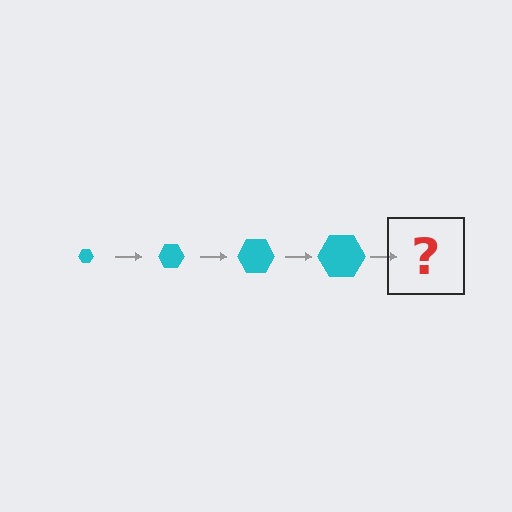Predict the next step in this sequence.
The next step is a cyan hexagon, larger than the previous one.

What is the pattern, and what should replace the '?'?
The pattern is that the hexagon gets progressively larger each step. The '?' should be a cyan hexagon, larger than the previous one.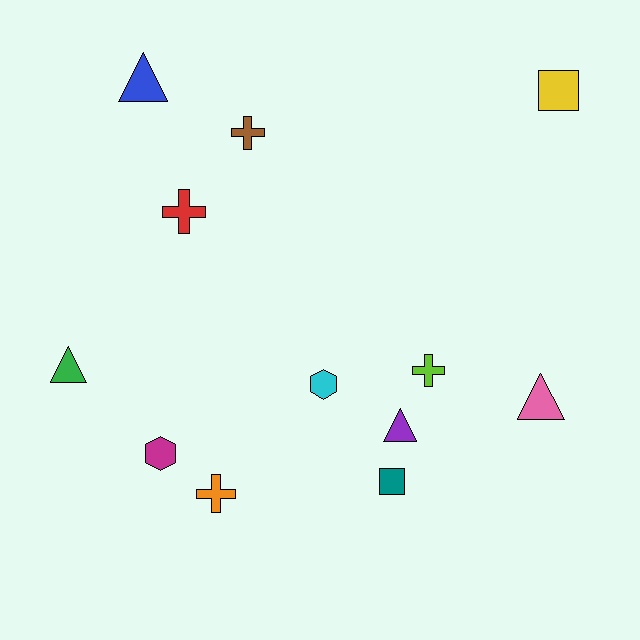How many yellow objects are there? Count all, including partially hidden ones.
There is 1 yellow object.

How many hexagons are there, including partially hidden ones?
There are 2 hexagons.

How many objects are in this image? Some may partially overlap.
There are 12 objects.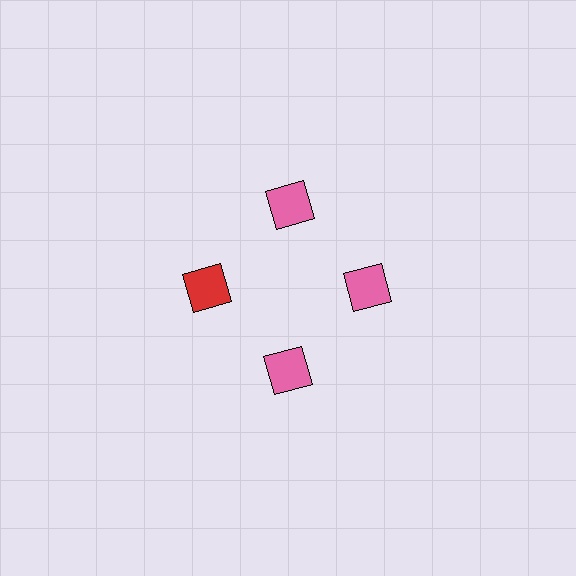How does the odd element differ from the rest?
It has a different color: red instead of pink.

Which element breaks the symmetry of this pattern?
The red square at roughly the 9 o'clock position breaks the symmetry. All other shapes are pink squares.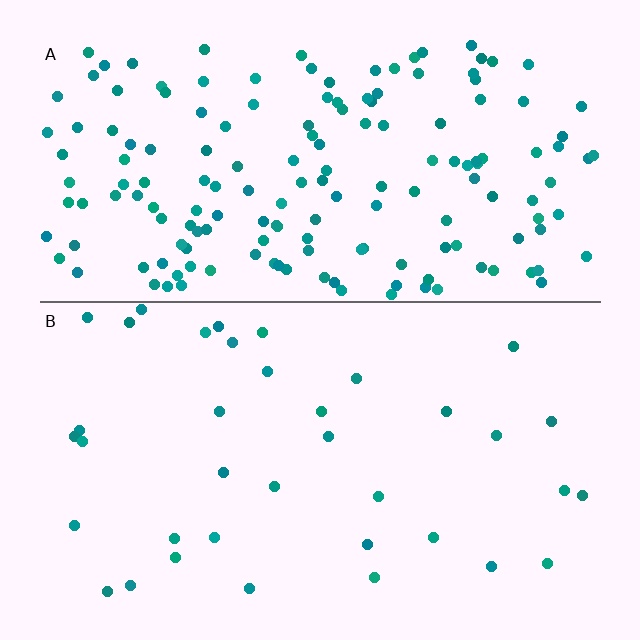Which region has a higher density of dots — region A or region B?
A (the top).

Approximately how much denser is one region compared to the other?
Approximately 4.5× — region A over region B.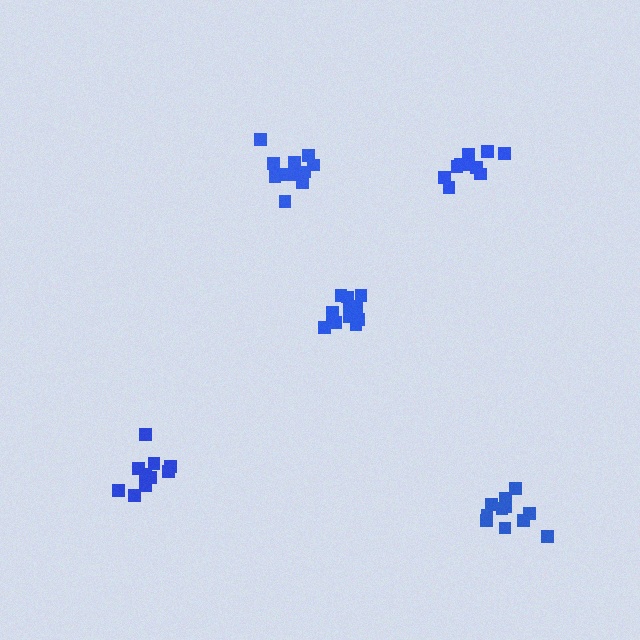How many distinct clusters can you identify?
There are 5 distinct clusters.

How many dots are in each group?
Group 1: 11 dots, Group 2: 12 dots, Group 3: 10 dots, Group 4: 10 dots, Group 5: 13 dots (56 total).